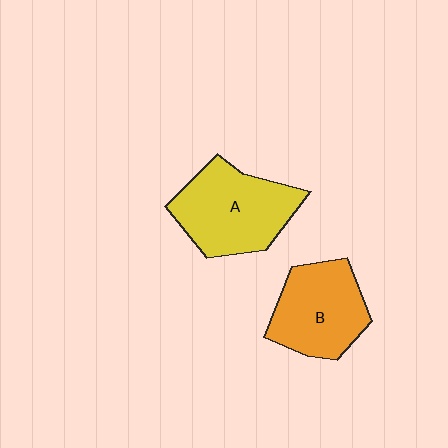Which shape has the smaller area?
Shape B (orange).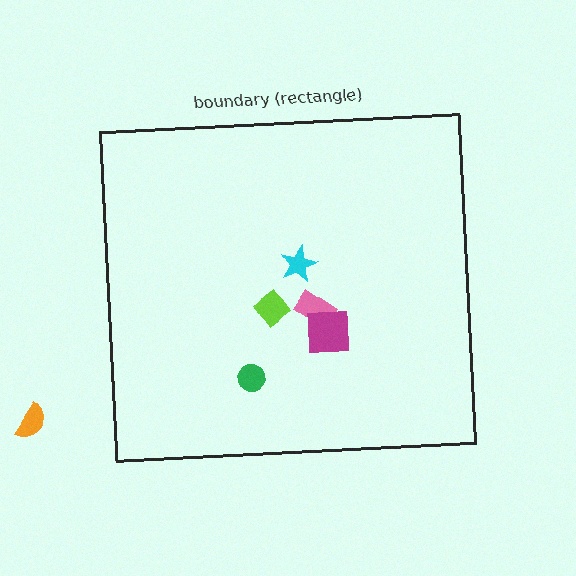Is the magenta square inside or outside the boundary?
Inside.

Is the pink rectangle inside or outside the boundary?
Inside.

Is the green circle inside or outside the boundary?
Inside.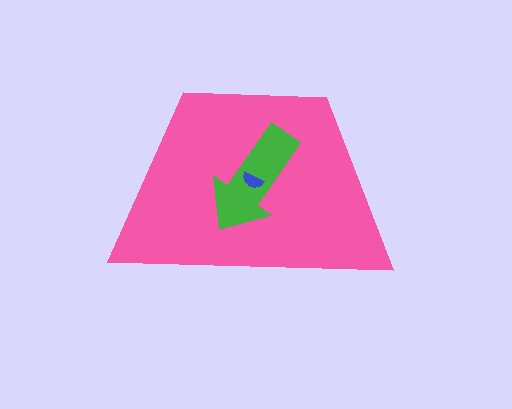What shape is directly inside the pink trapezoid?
The green arrow.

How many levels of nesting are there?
3.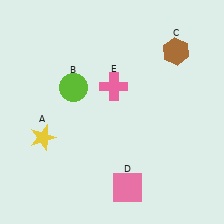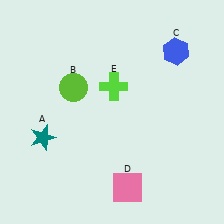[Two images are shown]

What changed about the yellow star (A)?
In Image 1, A is yellow. In Image 2, it changed to teal.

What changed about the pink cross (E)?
In Image 1, E is pink. In Image 2, it changed to lime.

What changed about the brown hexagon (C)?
In Image 1, C is brown. In Image 2, it changed to blue.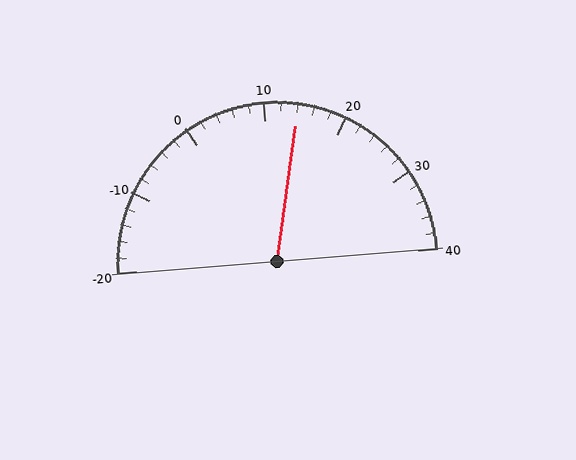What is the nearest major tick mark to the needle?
The nearest major tick mark is 10.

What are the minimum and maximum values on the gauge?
The gauge ranges from -20 to 40.